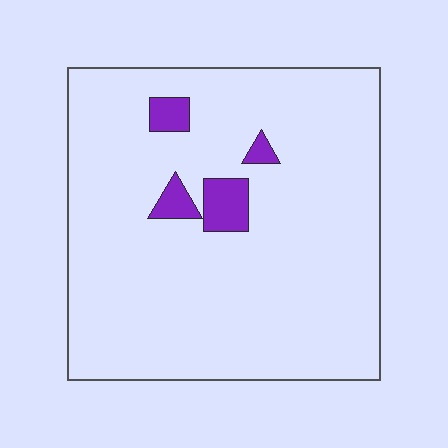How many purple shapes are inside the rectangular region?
4.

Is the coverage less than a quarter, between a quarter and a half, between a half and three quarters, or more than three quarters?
Less than a quarter.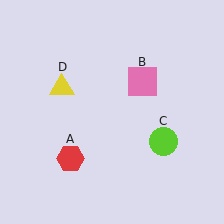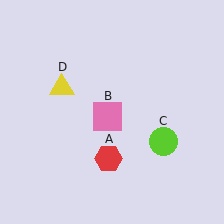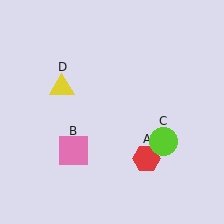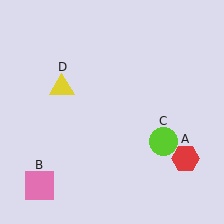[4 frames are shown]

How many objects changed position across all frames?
2 objects changed position: red hexagon (object A), pink square (object B).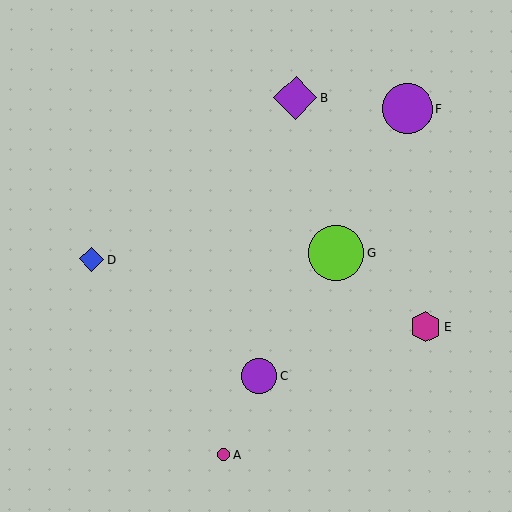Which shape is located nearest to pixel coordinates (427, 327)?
The magenta hexagon (labeled E) at (425, 327) is nearest to that location.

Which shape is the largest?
The lime circle (labeled G) is the largest.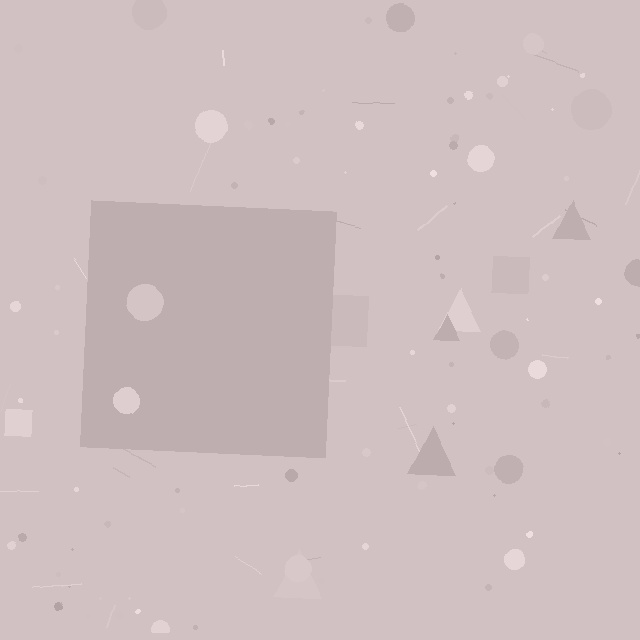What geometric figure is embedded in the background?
A square is embedded in the background.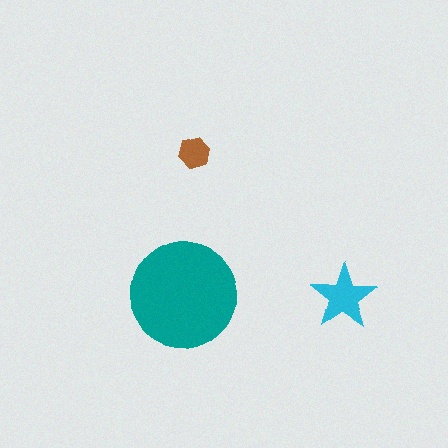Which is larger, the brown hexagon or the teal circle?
The teal circle.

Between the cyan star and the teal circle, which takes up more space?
The teal circle.